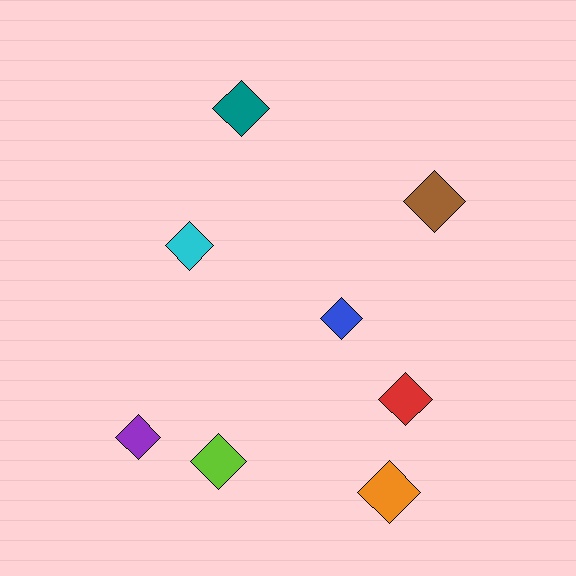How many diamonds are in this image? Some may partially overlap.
There are 8 diamonds.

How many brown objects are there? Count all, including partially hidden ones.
There is 1 brown object.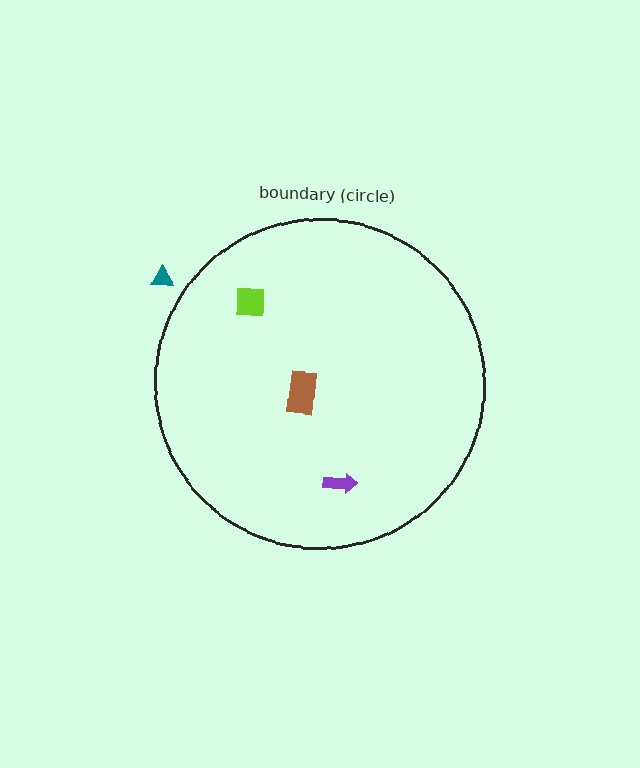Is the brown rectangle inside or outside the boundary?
Inside.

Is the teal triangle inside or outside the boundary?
Outside.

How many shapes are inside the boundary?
3 inside, 1 outside.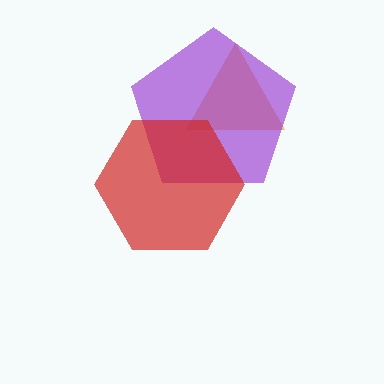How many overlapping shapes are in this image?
There are 3 overlapping shapes in the image.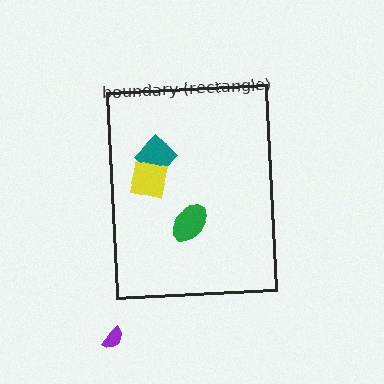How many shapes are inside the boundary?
3 inside, 1 outside.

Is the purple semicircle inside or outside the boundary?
Outside.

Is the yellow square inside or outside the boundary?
Inside.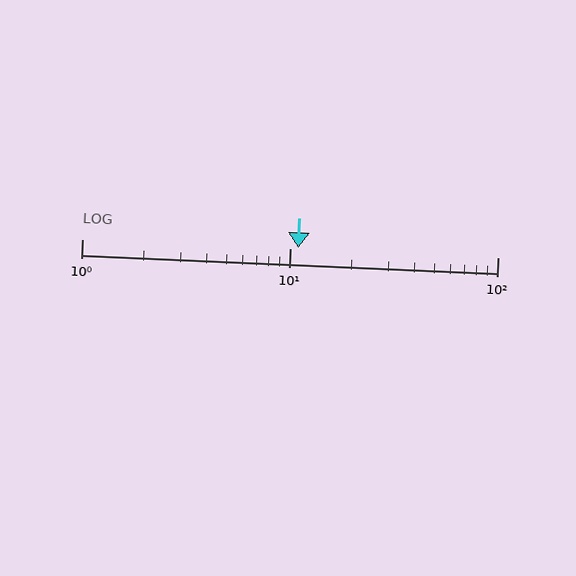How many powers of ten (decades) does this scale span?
The scale spans 2 decades, from 1 to 100.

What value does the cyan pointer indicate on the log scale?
The pointer indicates approximately 11.